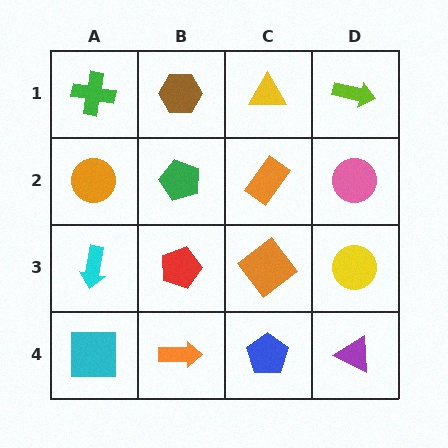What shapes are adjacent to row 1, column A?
An orange circle (row 2, column A), a brown hexagon (row 1, column B).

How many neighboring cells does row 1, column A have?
2.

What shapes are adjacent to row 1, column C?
An orange rectangle (row 2, column C), a brown hexagon (row 1, column B), a lime arrow (row 1, column D).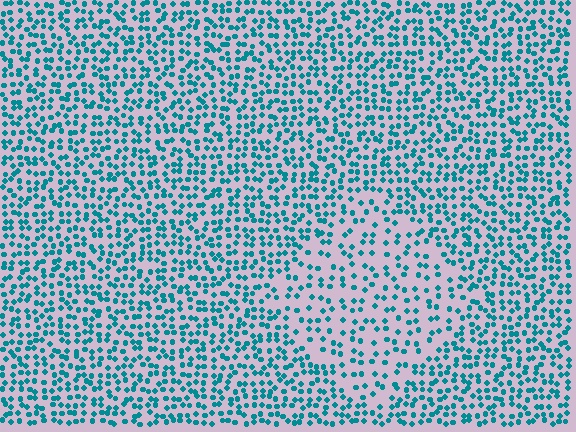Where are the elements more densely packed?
The elements are more densely packed outside the diamond boundary.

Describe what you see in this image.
The image contains small teal elements arranged at two different densities. A diamond-shaped region is visible where the elements are less densely packed than the surrounding area.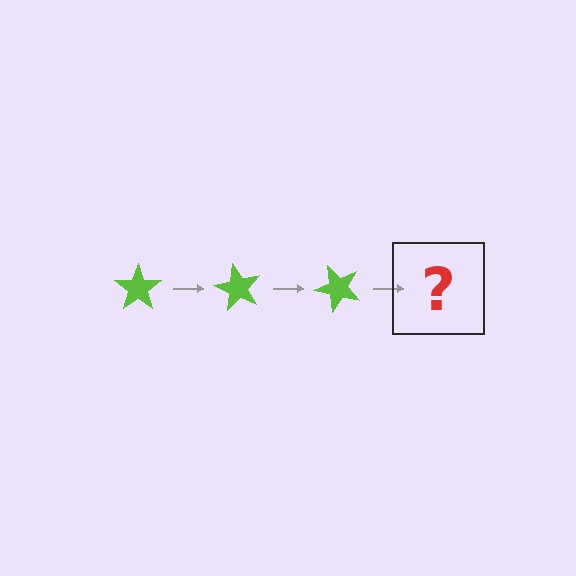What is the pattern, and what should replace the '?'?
The pattern is that the star rotates 60 degrees each step. The '?' should be a lime star rotated 180 degrees.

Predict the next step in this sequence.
The next step is a lime star rotated 180 degrees.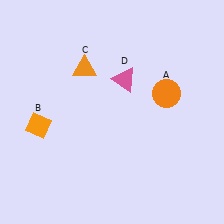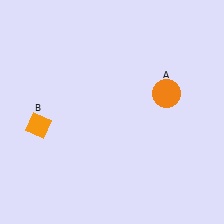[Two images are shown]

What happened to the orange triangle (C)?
The orange triangle (C) was removed in Image 2. It was in the top-left area of Image 1.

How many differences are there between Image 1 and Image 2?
There are 2 differences between the two images.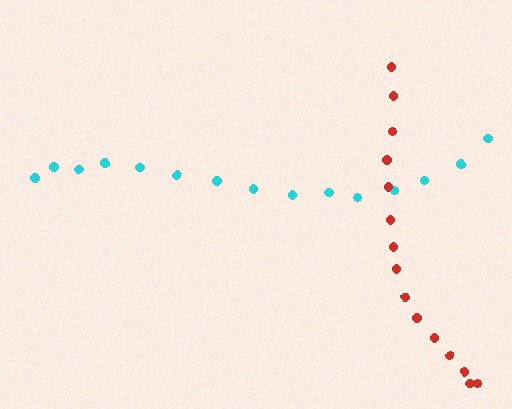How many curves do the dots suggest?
There are 2 distinct paths.